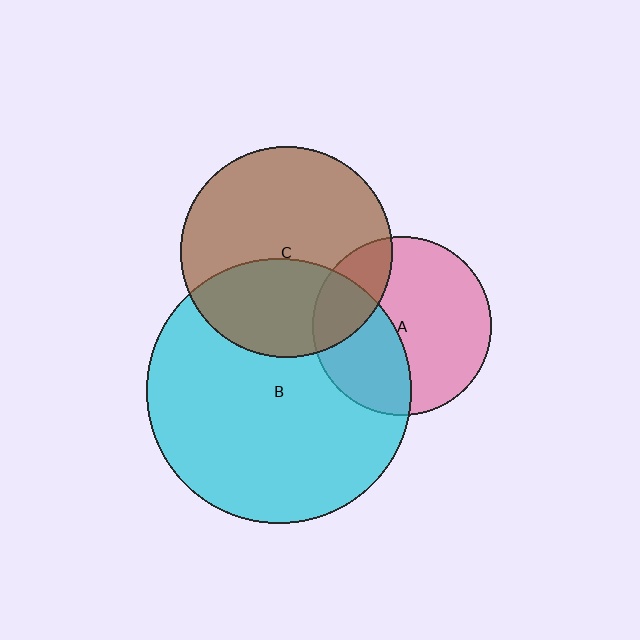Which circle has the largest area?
Circle B (cyan).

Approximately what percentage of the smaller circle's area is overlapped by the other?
Approximately 40%.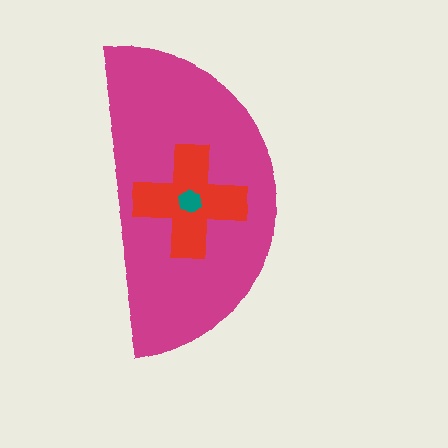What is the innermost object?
The teal hexagon.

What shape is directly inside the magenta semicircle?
The red cross.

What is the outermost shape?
The magenta semicircle.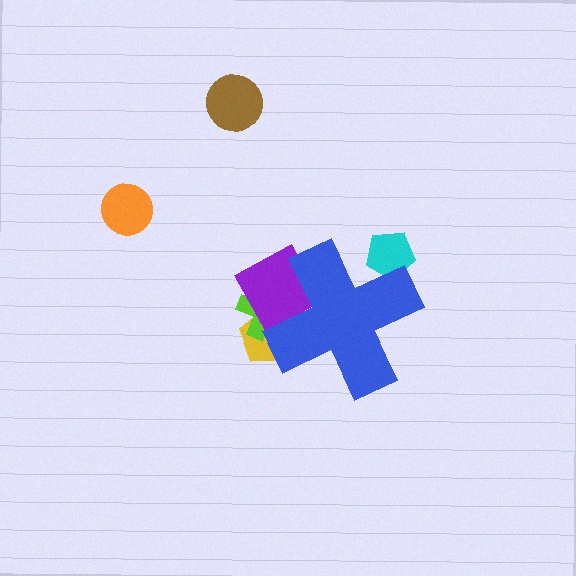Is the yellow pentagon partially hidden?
Yes, the yellow pentagon is partially hidden behind the blue cross.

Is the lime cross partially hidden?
Yes, the lime cross is partially hidden behind the blue cross.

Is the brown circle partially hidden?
No, the brown circle is fully visible.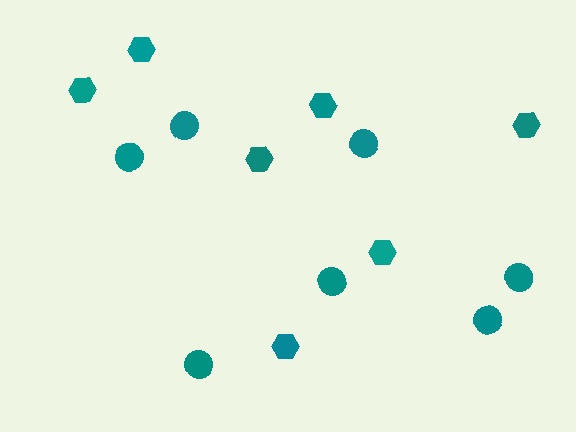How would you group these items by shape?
There are 2 groups: one group of hexagons (7) and one group of circles (7).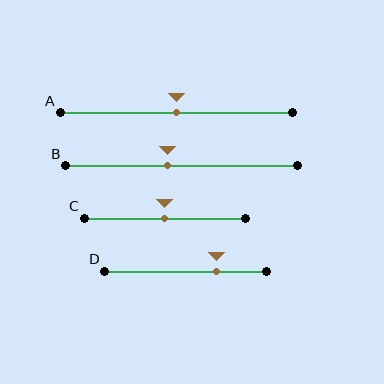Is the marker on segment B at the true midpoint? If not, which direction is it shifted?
No, the marker on segment B is shifted to the left by about 6% of the segment length.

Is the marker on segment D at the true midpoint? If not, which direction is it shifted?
No, the marker on segment D is shifted to the right by about 19% of the segment length.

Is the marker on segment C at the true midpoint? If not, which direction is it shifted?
Yes, the marker on segment C is at the true midpoint.